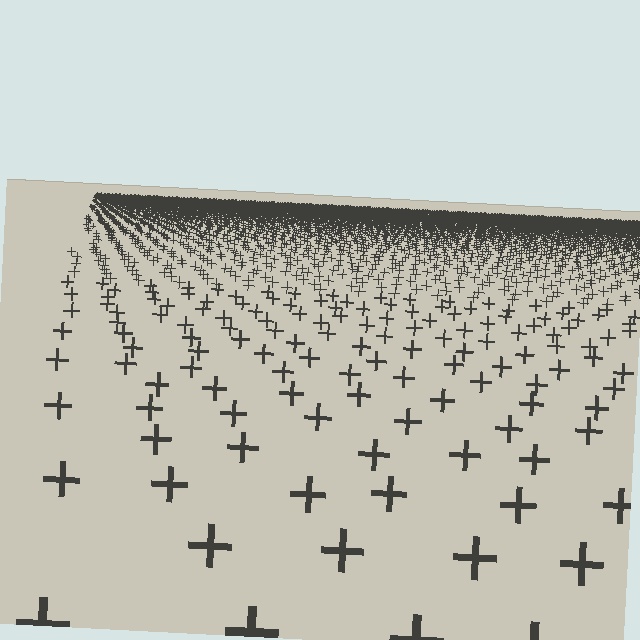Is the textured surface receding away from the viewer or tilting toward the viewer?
The surface is receding away from the viewer. Texture elements get smaller and denser toward the top.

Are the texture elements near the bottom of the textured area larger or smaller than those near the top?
Larger. Near the bottom, elements are closer to the viewer and appear at a bigger on-screen size.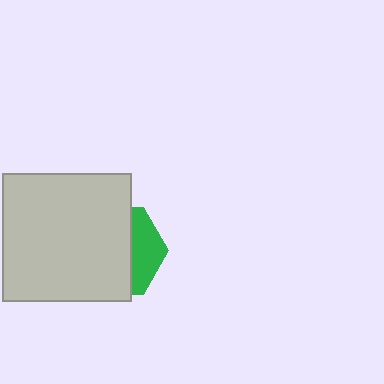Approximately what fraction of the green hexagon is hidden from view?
Roughly 67% of the green hexagon is hidden behind the light gray square.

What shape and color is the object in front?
The object in front is a light gray square.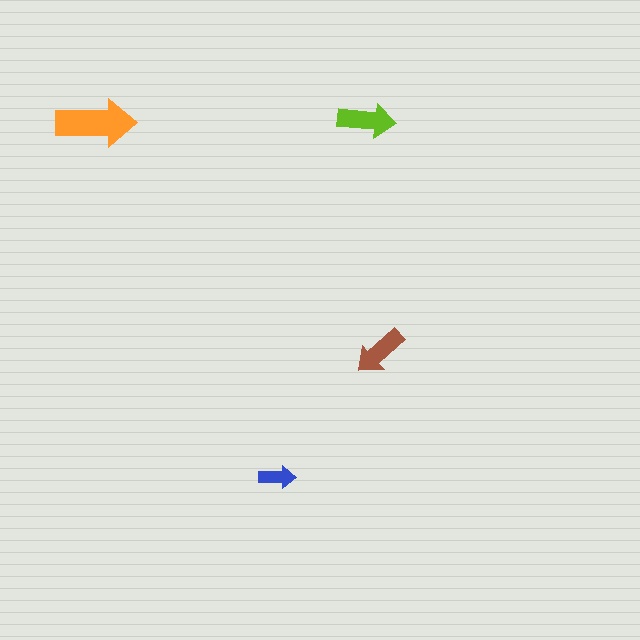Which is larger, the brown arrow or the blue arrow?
The brown one.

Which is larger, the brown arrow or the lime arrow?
The lime one.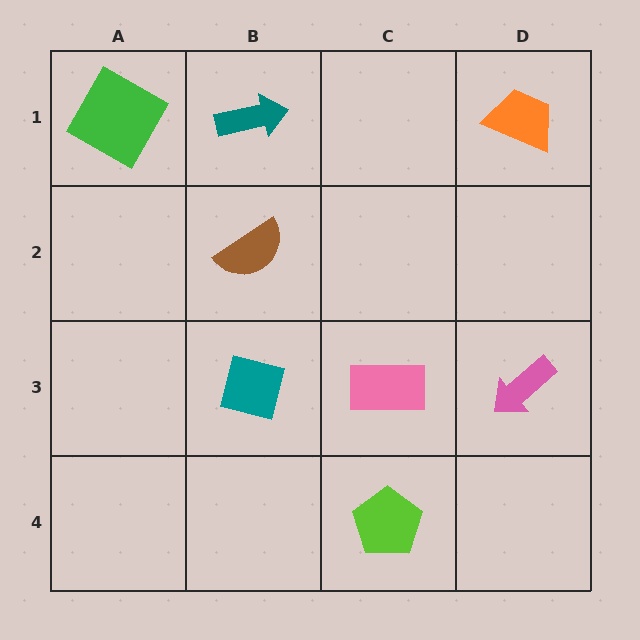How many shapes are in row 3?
3 shapes.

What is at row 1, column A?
A green square.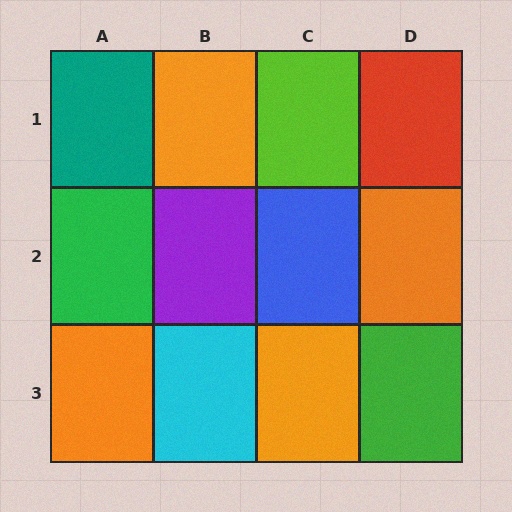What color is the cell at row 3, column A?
Orange.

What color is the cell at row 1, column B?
Orange.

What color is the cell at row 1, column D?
Red.